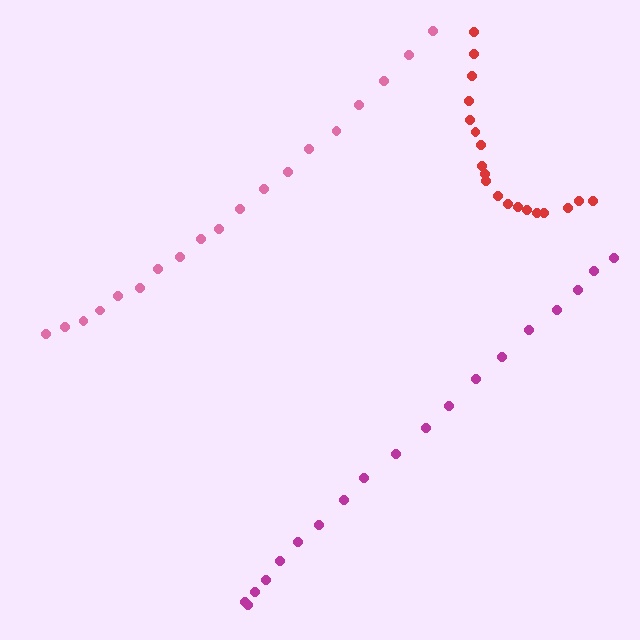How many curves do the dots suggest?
There are 3 distinct paths.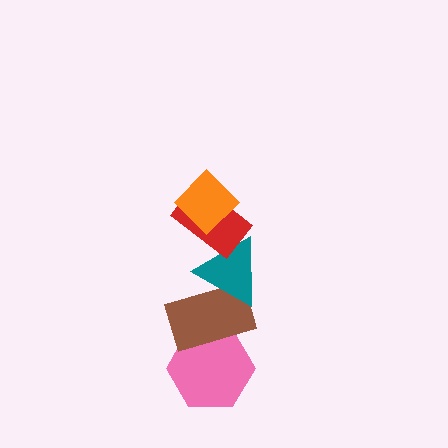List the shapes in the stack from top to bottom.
From top to bottom: the orange diamond, the red rectangle, the teal triangle, the brown rectangle, the pink hexagon.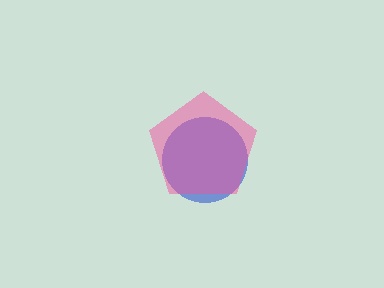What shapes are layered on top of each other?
The layered shapes are: a blue circle, a pink pentagon.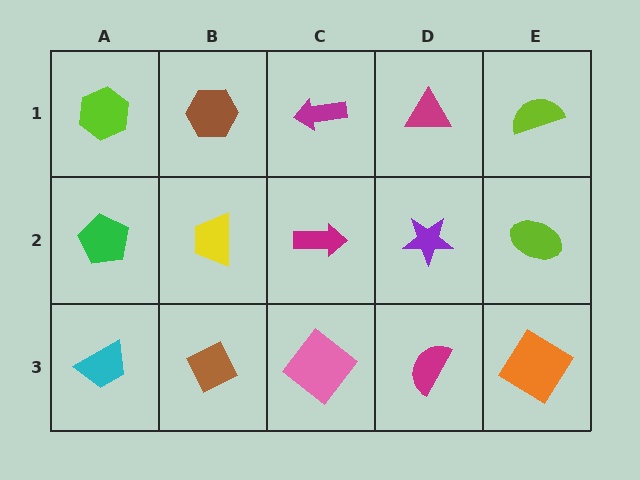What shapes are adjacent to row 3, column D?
A purple star (row 2, column D), a pink diamond (row 3, column C), an orange diamond (row 3, column E).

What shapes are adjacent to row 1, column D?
A purple star (row 2, column D), a magenta arrow (row 1, column C), a lime semicircle (row 1, column E).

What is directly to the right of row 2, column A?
A yellow trapezoid.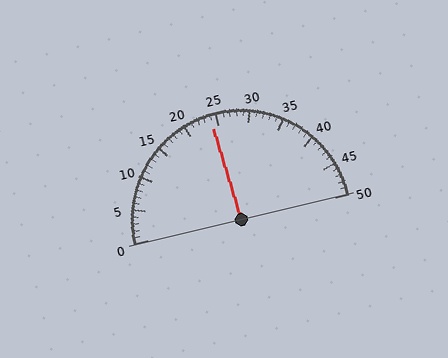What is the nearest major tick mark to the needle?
The nearest major tick mark is 25.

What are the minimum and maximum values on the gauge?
The gauge ranges from 0 to 50.